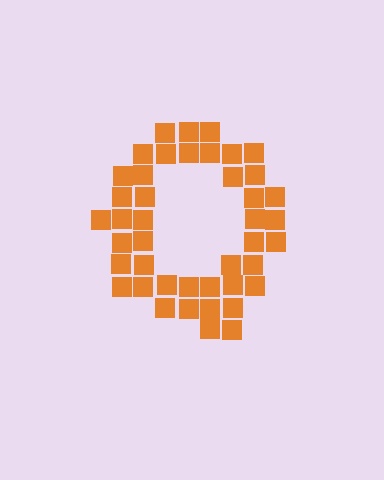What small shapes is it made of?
It is made of small squares.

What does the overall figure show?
The overall figure shows the letter Q.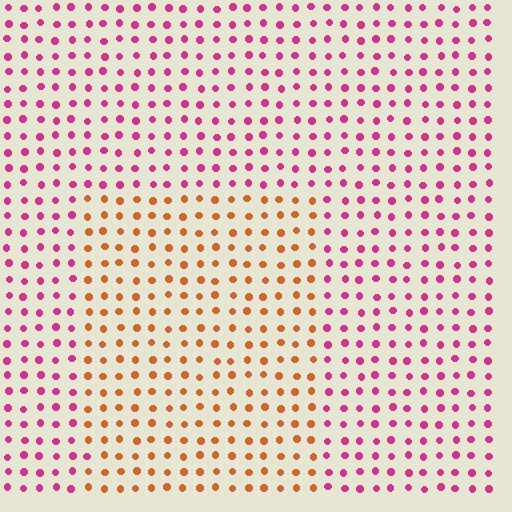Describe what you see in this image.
The image is filled with small magenta elements in a uniform arrangement. A rectangle-shaped region is visible where the elements are tinted to a slightly different hue, forming a subtle color boundary.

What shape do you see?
I see a rectangle.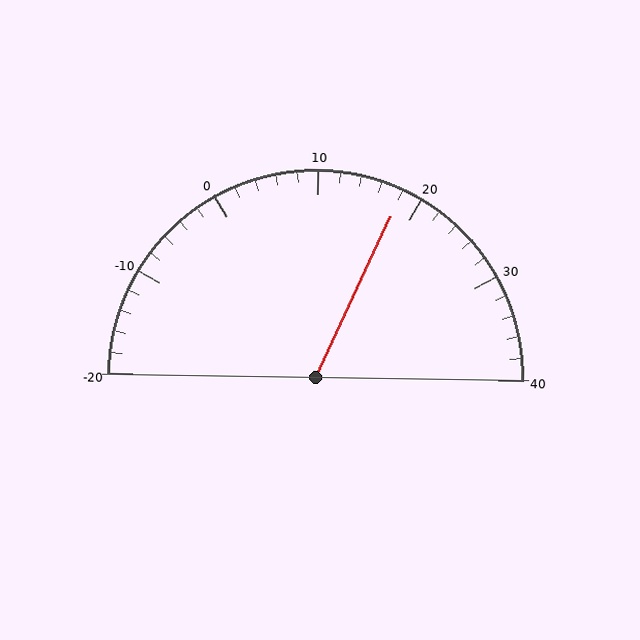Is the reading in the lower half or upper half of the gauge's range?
The reading is in the upper half of the range (-20 to 40).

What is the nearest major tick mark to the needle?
The nearest major tick mark is 20.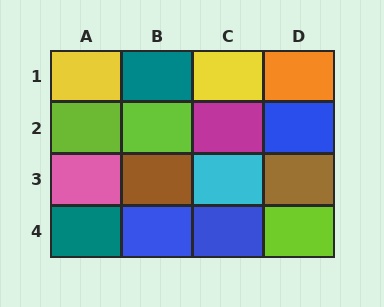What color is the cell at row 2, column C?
Magenta.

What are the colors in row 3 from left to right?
Pink, brown, cyan, brown.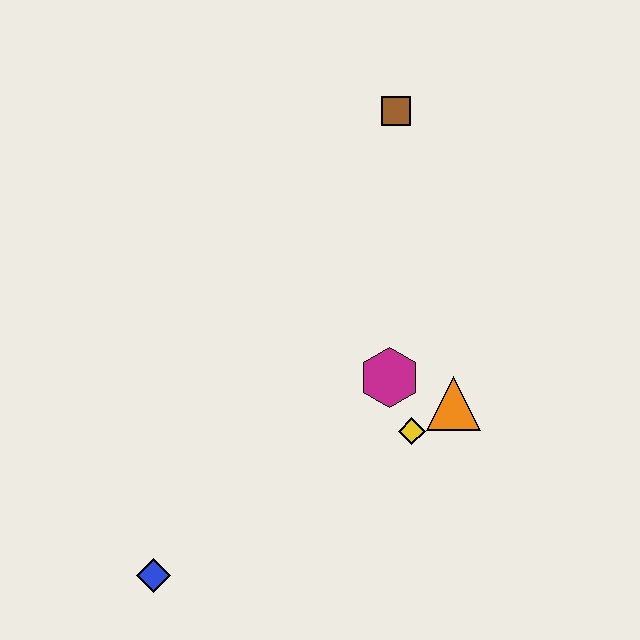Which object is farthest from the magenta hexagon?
The blue diamond is farthest from the magenta hexagon.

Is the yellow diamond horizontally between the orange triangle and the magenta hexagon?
Yes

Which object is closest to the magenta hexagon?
The yellow diamond is closest to the magenta hexagon.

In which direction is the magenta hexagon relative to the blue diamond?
The magenta hexagon is to the right of the blue diamond.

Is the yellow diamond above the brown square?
No